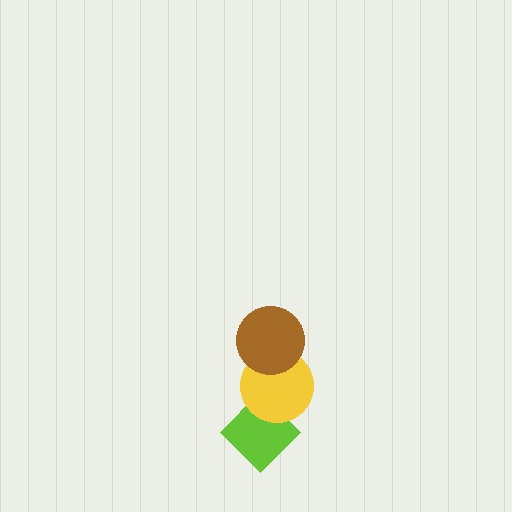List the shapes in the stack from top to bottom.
From top to bottom: the brown circle, the yellow circle, the lime diamond.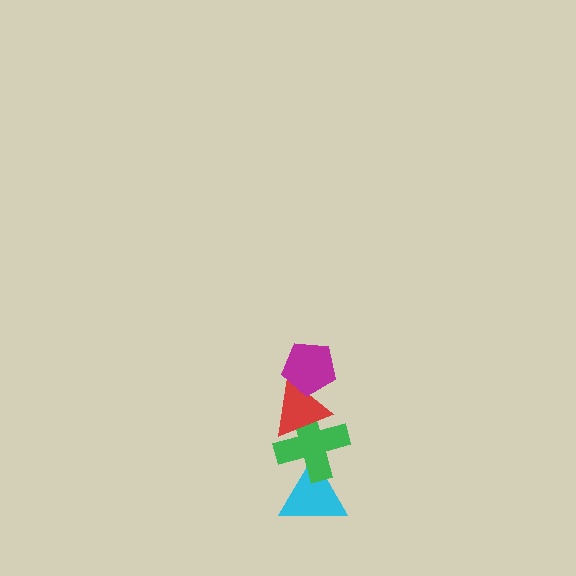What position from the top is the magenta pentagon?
The magenta pentagon is 1st from the top.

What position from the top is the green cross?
The green cross is 3rd from the top.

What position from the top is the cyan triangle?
The cyan triangle is 4th from the top.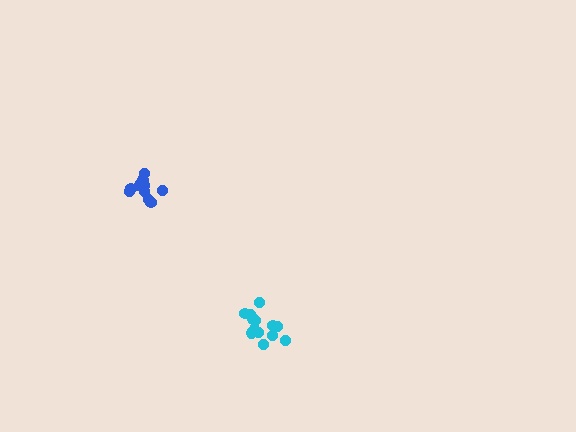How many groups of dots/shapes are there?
There are 2 groups.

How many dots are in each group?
Group 1: 13 dots, Group 2: 10 dots (23 total).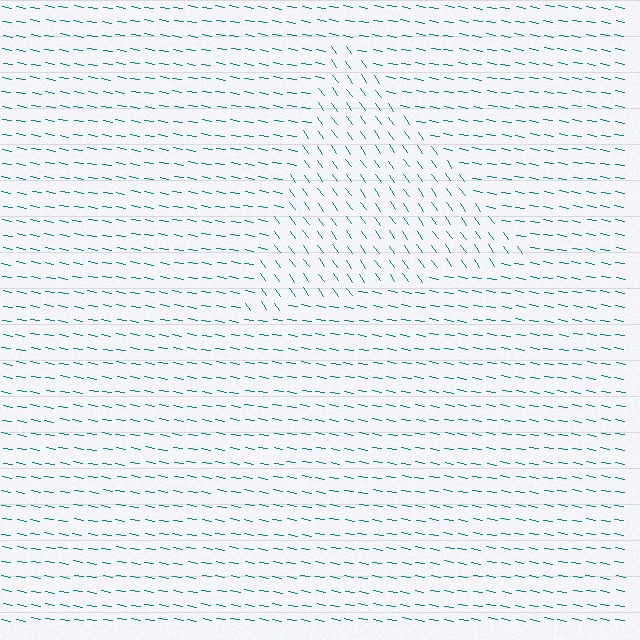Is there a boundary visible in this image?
Yes, there is a texture boundary formed by a change in line orientation.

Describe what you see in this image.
The image is filled with small teal line segments. A triangle region in the image has lines oriented differently from the surrounding lines, creating a visible texture boundary.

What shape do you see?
I see a triangle.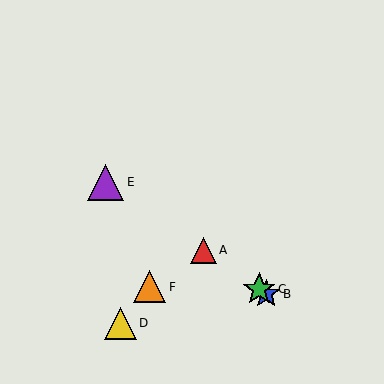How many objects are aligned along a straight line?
4 objects (A, B, C, E) are aligned along a straight line.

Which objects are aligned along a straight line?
Objects A, B, C, E are aligned along a straight line.